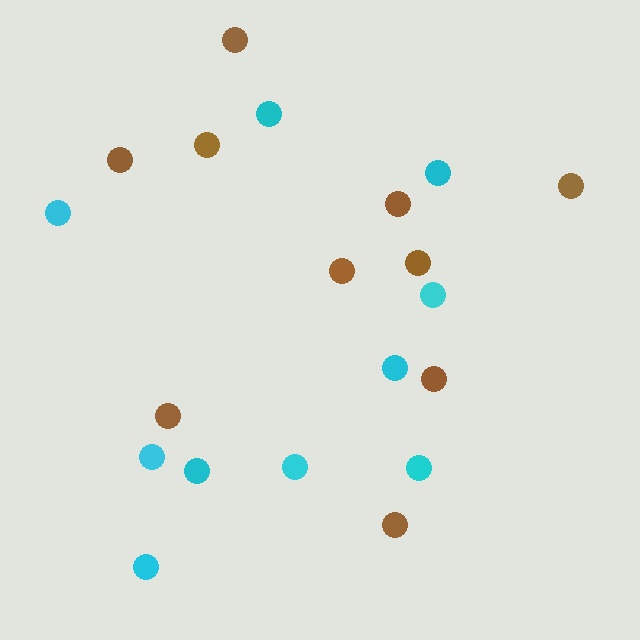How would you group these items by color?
There are 2 groups: one group of brown circles (10) and one group of cyan circles (10).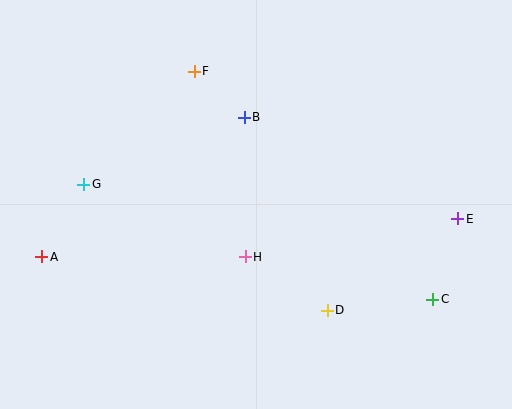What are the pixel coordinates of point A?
Point A is at (42, 257).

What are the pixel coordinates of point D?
Point D is at (327, 310).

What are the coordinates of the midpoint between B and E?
The midpoint between B and E is at (351, 168).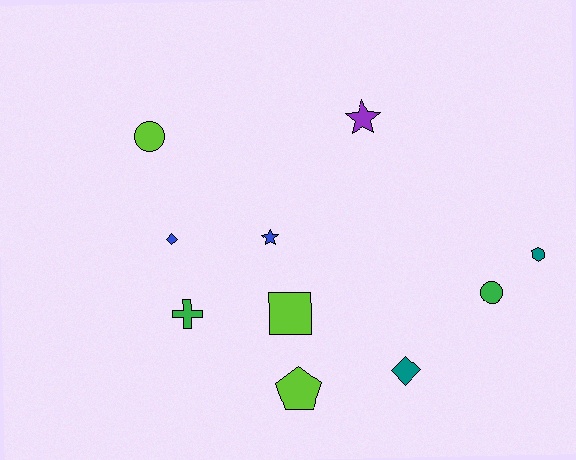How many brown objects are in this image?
There are no brown objects.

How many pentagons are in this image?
There is 1 pentagon.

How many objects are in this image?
There are 10 objects.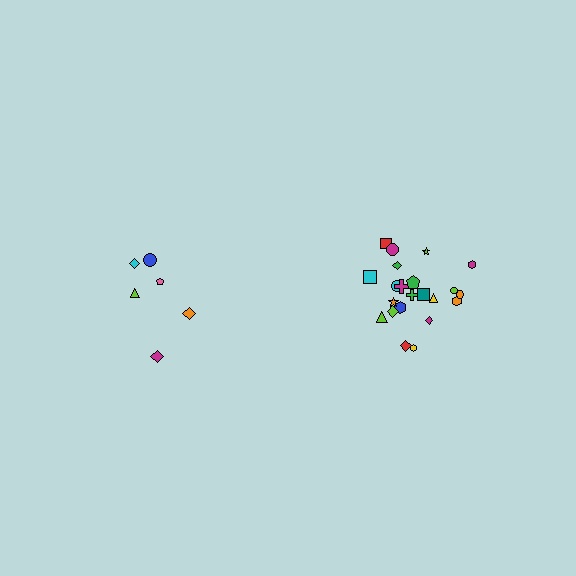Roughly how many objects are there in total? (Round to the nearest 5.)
Roughly 30 objects in total.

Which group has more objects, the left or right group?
The right group.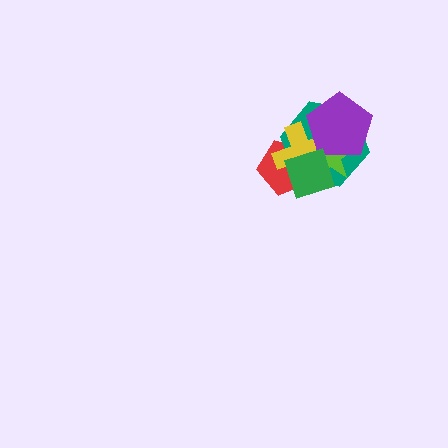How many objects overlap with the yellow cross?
5 objects overlap with the yellow cross.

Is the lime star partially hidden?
Yes, it is partially covered by another shape.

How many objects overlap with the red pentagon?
4 objects overlap with the red pentagon.